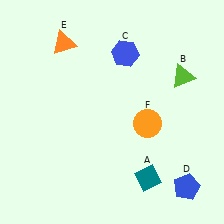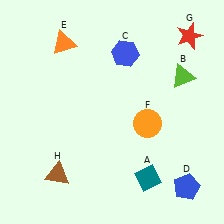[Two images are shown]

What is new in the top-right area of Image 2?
A red star (G) was added in the top-right area of Image 2.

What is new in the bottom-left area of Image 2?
A brown triangle (H) was added in the bottom-left area of Image 2.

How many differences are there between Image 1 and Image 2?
There are 2 differences between the two images.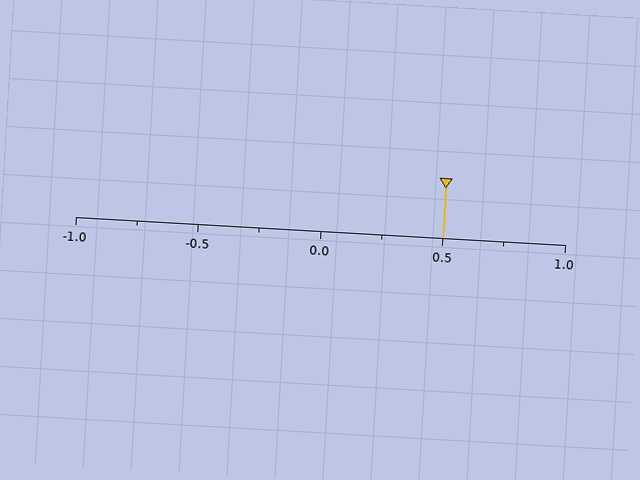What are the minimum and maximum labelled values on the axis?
The axis runs from -1.0 to 1.0.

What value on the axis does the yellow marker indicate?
The marker indicates approximately 0.5.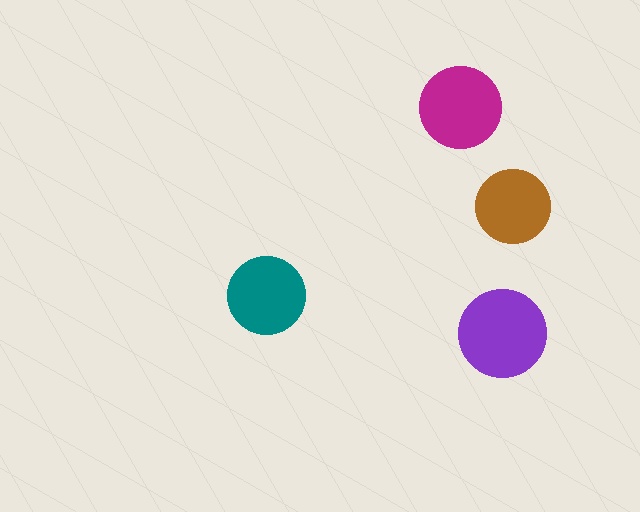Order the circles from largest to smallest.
the purple one, the magenta one, the teal one, the brown one.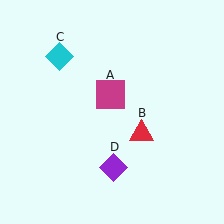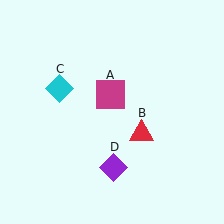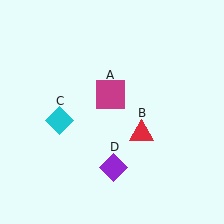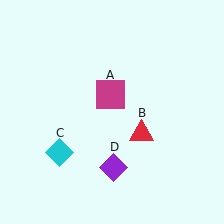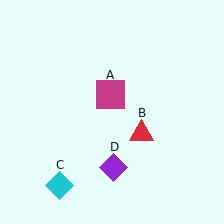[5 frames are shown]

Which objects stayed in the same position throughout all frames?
Magenta square (object A) and red triangle (object B) and purple diamond (object D) remained stationary.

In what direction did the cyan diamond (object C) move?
The cyan diamond (object C) moved down.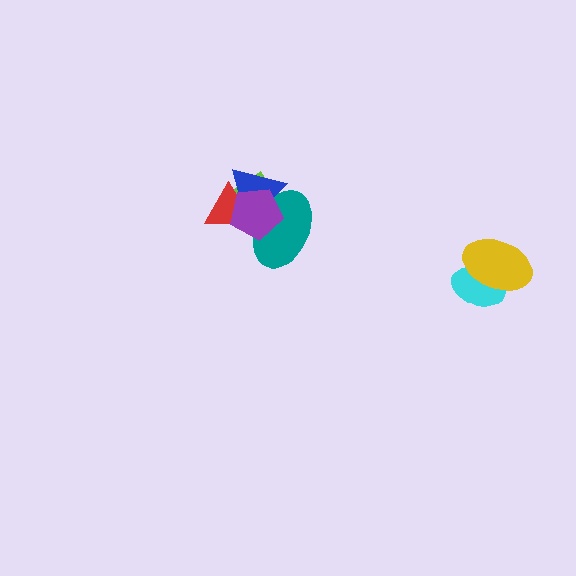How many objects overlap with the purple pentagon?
4 objects overlap with the purple pentagon.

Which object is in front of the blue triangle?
The purple pentagon is in front of the blue triangle.